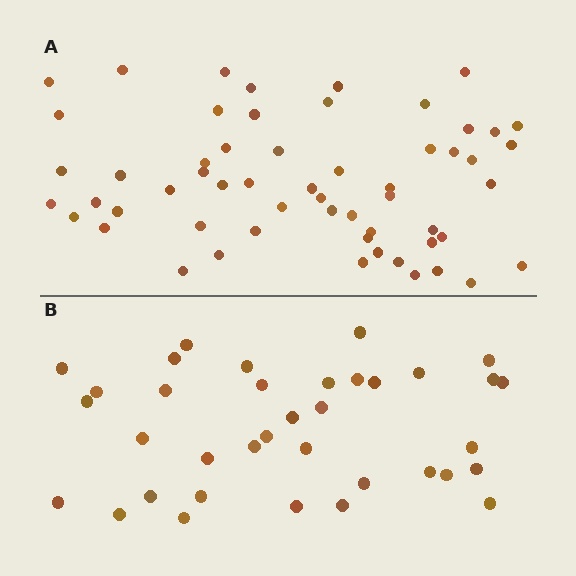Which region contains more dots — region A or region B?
Region A (the top region) has more dots.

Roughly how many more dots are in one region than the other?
Region A has approximately 20 more dots than region B.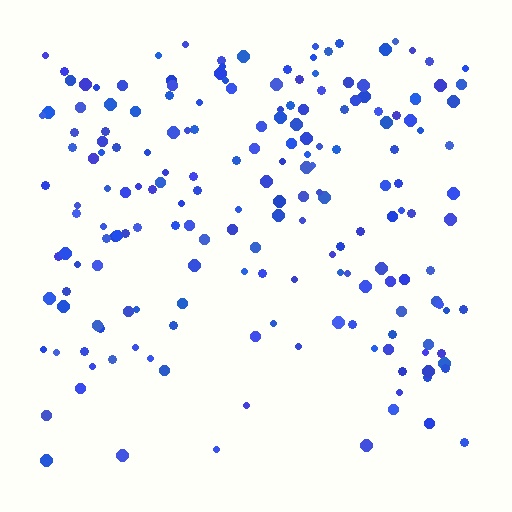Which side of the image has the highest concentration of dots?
The top.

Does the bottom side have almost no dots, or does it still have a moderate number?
Still a moderate number, just noticeably fewer than the top.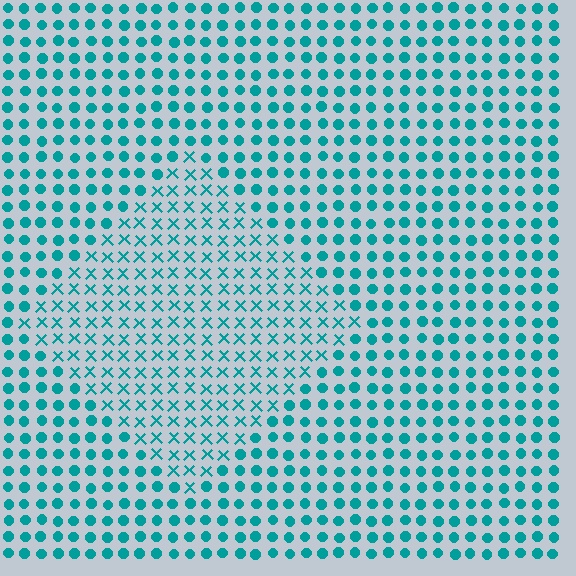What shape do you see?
I see a diamond.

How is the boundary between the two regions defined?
The boundary is defined by a change in element shape: X marks inside vs. circles outside. All elements share the same color and spacing.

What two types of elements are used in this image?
The image uses X marks inside the diamond region and circles outside it.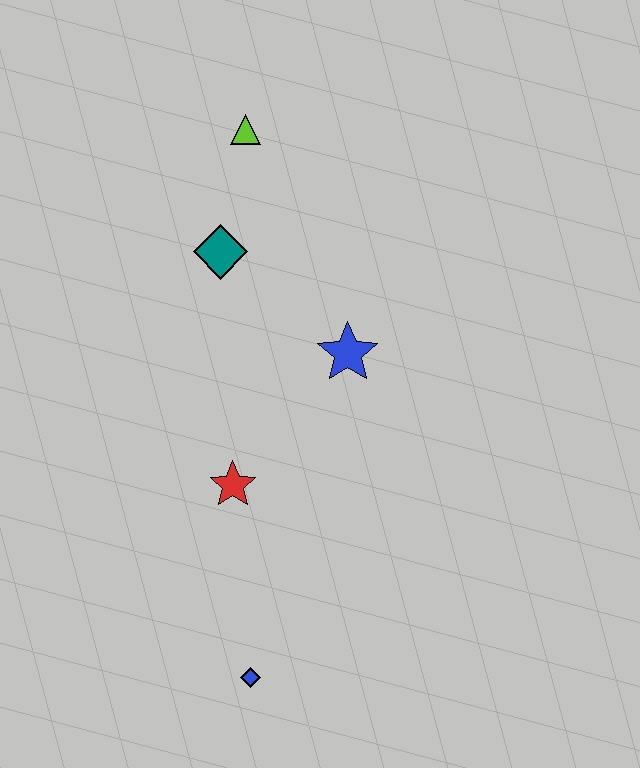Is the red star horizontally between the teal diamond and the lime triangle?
Yes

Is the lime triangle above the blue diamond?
Yes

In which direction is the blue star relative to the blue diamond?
The blue star is above the blue diamond.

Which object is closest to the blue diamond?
The red star is closest to the blue diamond.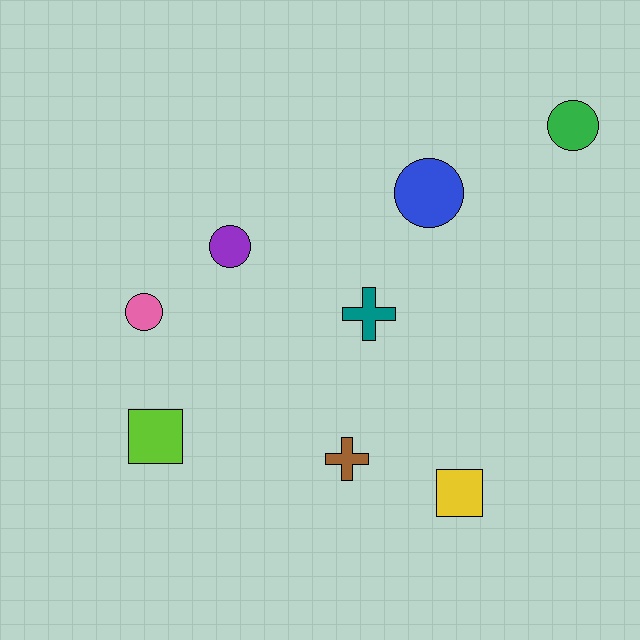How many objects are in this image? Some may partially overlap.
There are 8 objects.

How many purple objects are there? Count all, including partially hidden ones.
There is 1 purple object.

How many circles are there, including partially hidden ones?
There are 4 circles.